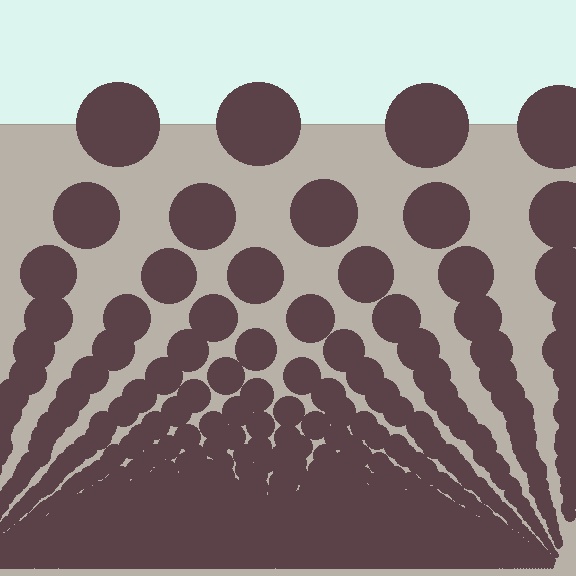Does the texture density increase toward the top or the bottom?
Density increases toward the bottom.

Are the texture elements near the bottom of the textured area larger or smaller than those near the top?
Smaller. The gradient is inverted — elements near the bottom are smaller and denser.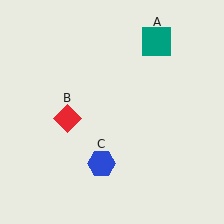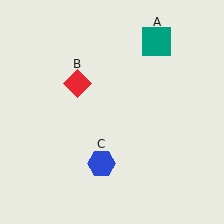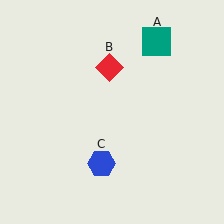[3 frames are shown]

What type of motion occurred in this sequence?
The red diamond (object B) rotated clockwise around the center of the scene.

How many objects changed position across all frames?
1 object changed position: red diamond (object B).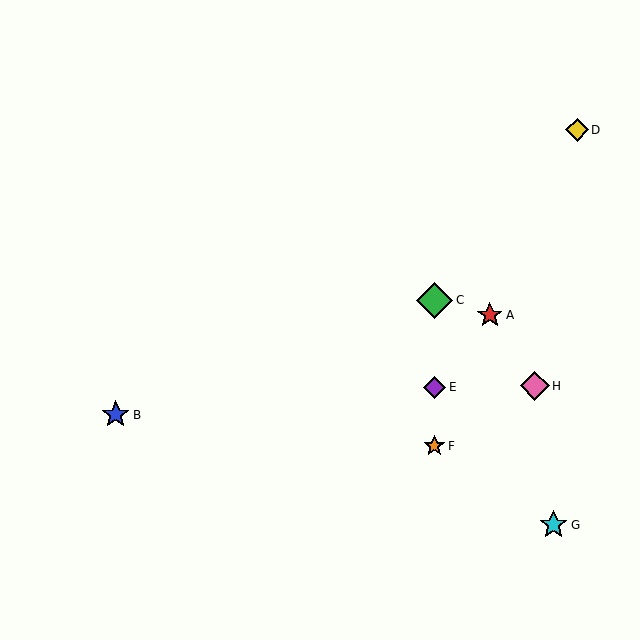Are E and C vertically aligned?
Yes, both are at x≈434.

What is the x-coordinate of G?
Object G is at x≈554.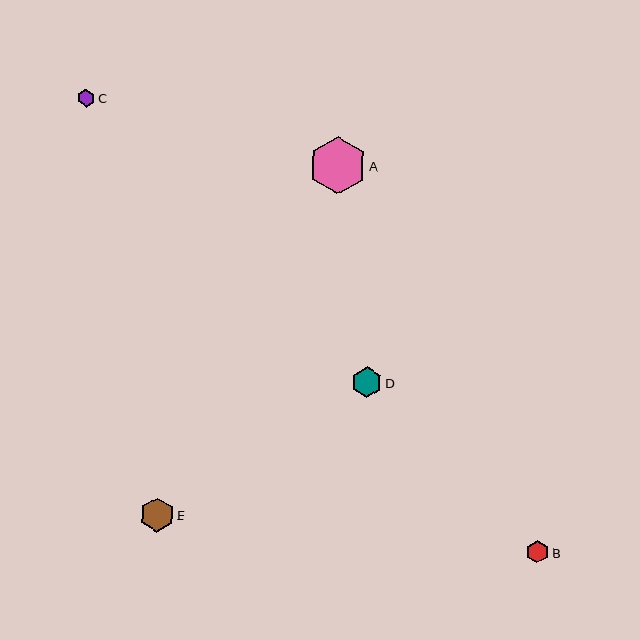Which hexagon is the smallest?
Hexagon C is the smallest with a size of approximately 18 pixels.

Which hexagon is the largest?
Hexagon A is the largest with a size of approximately 57 pixels.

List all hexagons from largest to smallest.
From largest to smallest: A, E, D, B, C.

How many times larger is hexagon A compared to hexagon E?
Hexagon A is approximately 1.7 times the size of hexagon E.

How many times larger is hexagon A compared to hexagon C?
Hexagon A is approximately 3.3 times the size of hexagon C.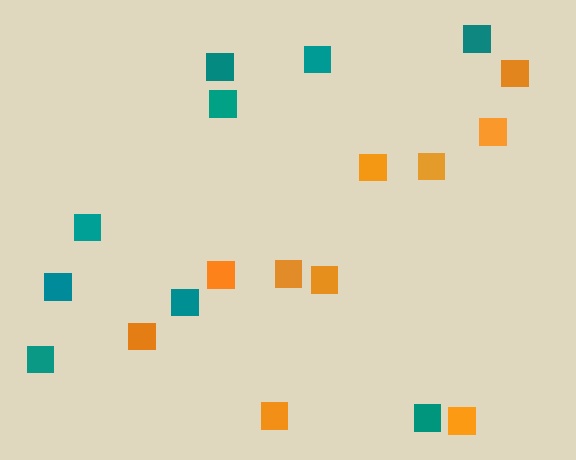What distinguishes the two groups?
There are 2 groups: one group of orange squares (10) and one group of teal squares (9).